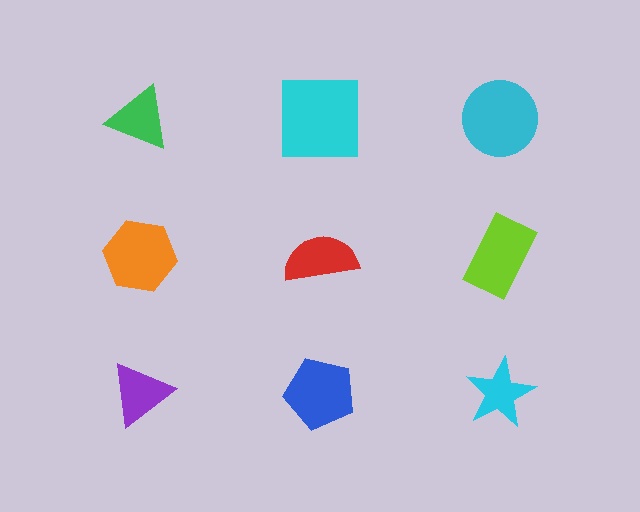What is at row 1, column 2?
A cyan square.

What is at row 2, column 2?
A red semicircle.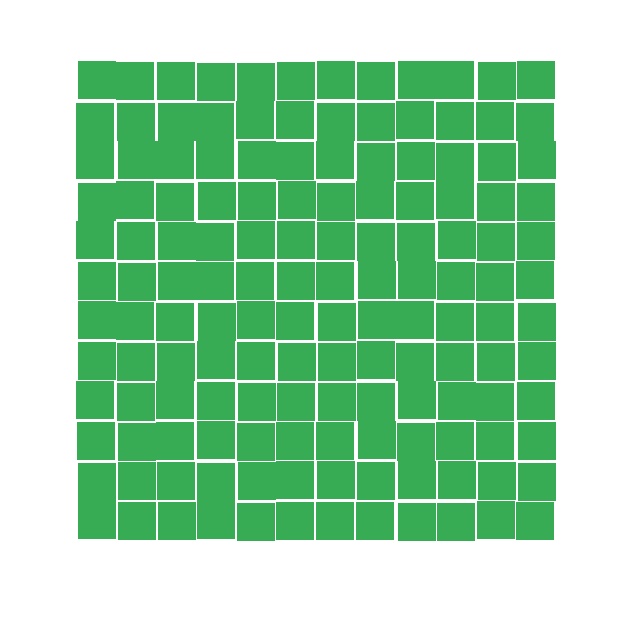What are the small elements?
The small elements are squares.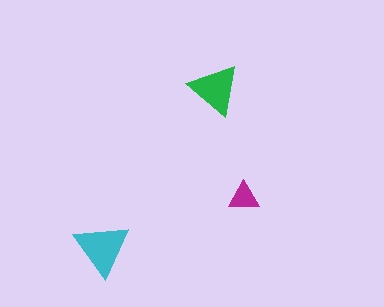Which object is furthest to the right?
The magenta triangle is rightmost.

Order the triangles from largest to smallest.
the cyan one, the green one, the magenta one.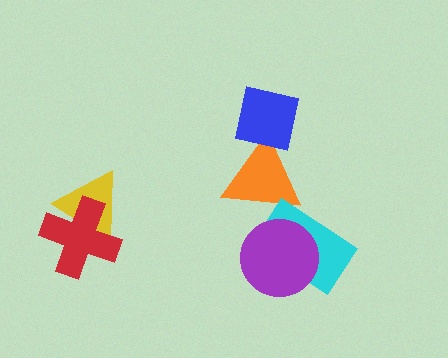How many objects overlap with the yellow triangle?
1 object overlaps with the yellow triangle.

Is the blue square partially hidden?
No, no other shape covers it.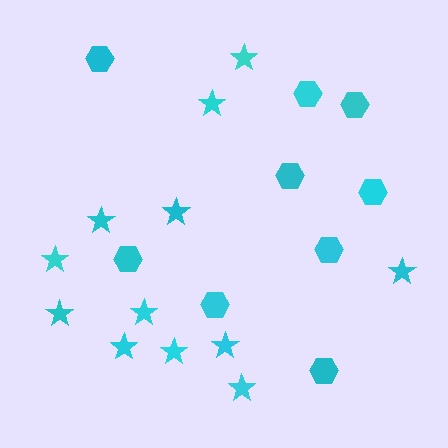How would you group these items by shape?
There are 2 groups: one group of stars (12) and one group of hexagons (9).